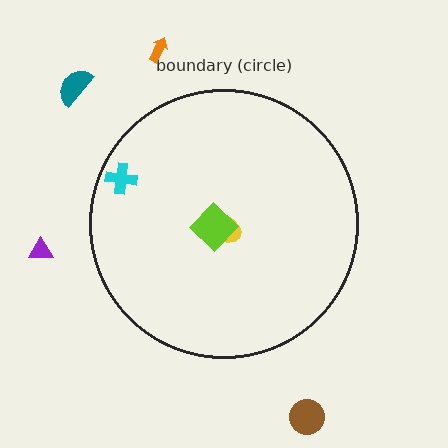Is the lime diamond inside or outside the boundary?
Inside.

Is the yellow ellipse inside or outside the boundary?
Inside.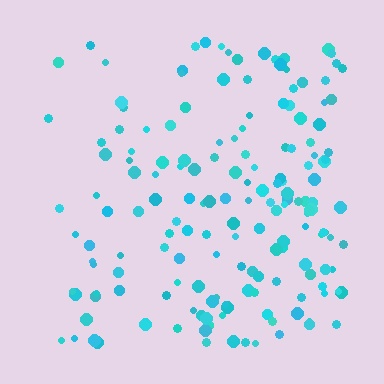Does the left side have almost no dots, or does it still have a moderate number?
Still a moderate number, just noticeably fewer than the right.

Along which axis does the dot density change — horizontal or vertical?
Horizontal.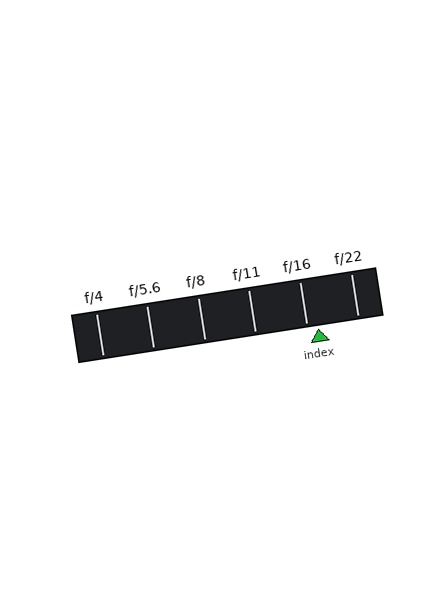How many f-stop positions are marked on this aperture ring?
There are 6 f-stop positions marked.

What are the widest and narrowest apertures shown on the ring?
The widest aperture shown is f/4 and the narrowest is f/22.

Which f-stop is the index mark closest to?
The index mark is closest to f/16.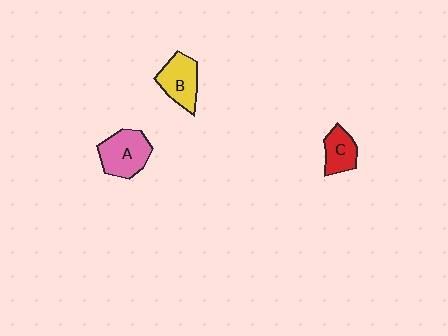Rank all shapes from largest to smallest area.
From largest to smallest: A (pink), B (yellow), C (red).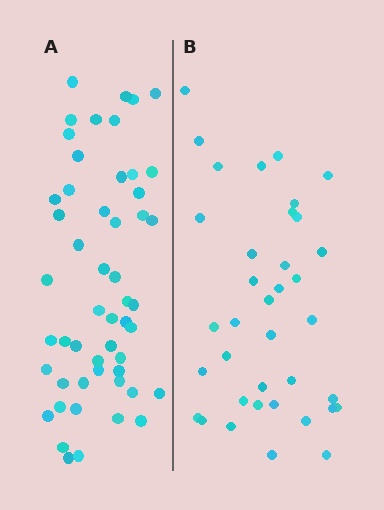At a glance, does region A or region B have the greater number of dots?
Region A (the left region) has more dots.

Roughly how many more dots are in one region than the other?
Region A has approximately 15 more dots than region B.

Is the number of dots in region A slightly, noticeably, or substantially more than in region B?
Region A has noticeably more, but not dramatically so. The ratio is roughly 1.4 to 1.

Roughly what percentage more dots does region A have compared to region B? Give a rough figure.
About 40% more.